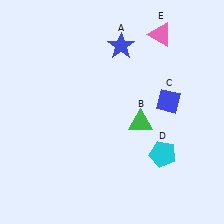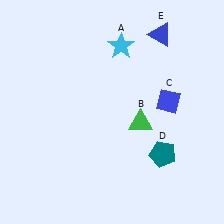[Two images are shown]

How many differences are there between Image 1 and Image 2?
There are 3 differences between the two images.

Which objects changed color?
A changed from blue to cyan. D changed from cyan to teal. E changed from pink to blue.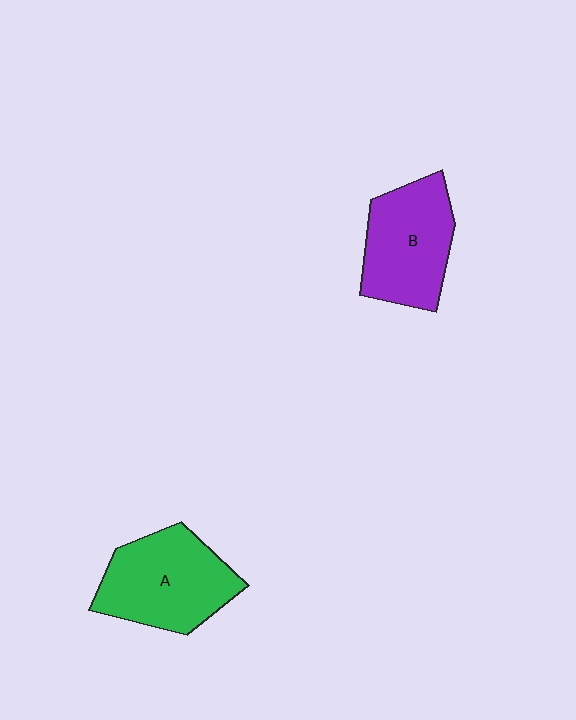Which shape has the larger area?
Shape A (green).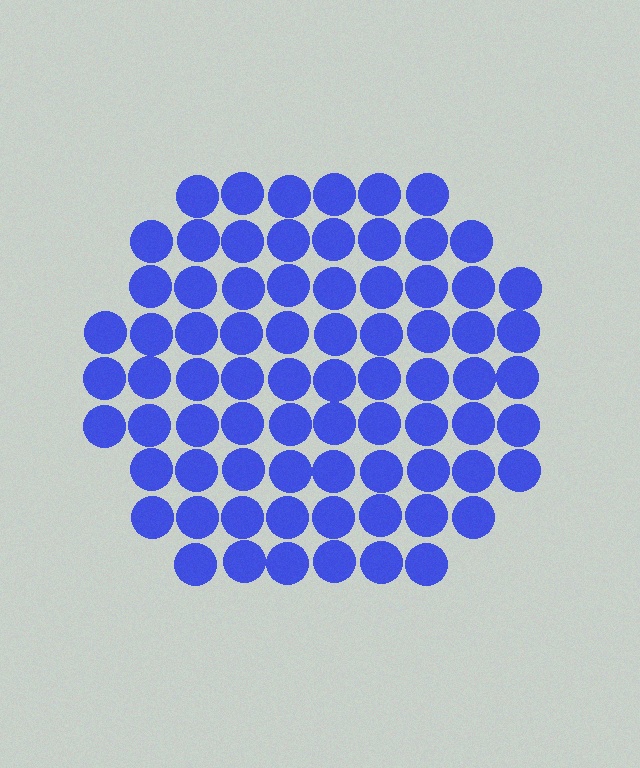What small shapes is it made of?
It is made of small circles.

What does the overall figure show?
The overall figure shows a circle.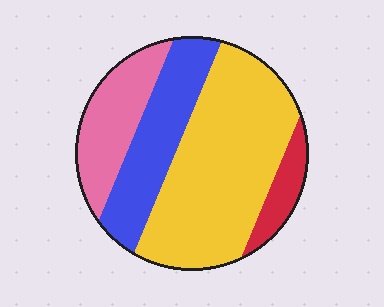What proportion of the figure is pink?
Pink covers about 20% of the figure.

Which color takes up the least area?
Red, at roughly 10%.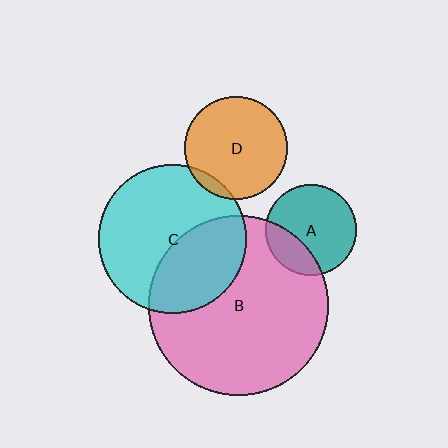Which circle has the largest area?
Circle B (pink).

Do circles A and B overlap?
Yes.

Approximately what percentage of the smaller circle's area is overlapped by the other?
Approximately 25%.